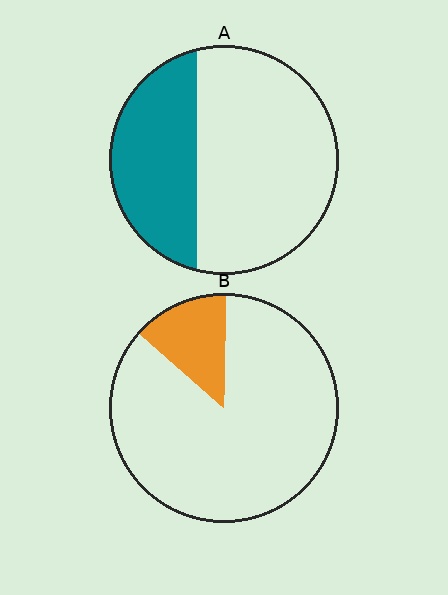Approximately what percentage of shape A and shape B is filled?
A is approximately 35% and B is approximately 15%.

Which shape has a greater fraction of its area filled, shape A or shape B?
Shape A.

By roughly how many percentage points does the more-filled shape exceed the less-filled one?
By roughly 20 percentage points (A over B).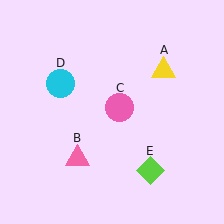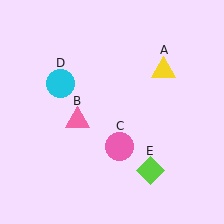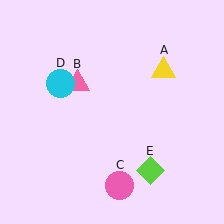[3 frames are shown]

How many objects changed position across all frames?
2 objects changed position: pink triangle (object B), pink circle (object C).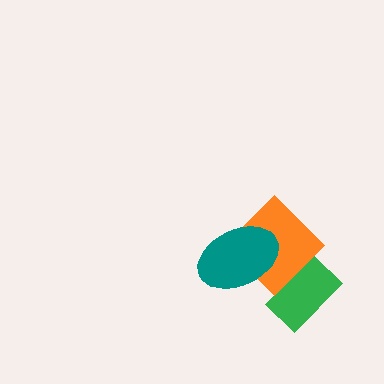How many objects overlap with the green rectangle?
1 object overlaps with the green rectangle.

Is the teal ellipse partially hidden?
No, no other shape covers it.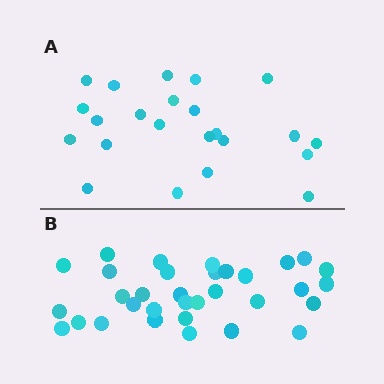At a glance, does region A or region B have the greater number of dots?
Region B (the bottom region) has more dots.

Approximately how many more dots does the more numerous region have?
Region B has roughly 10 or so more dots than region A.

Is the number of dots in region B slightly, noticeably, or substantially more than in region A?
Region B has noticeably more, but not dramatically so. The ratio is roughly 1.4 to 1.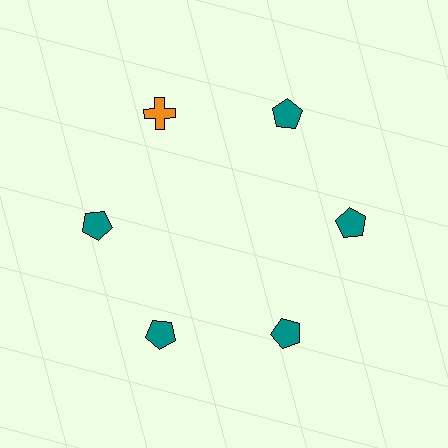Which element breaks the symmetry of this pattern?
The orange cross at roughly the 11 o'clock position breaks the symmetry. All other shapes are teal pentagons.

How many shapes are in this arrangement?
There are 6 shapes arranged in a ring pattern.